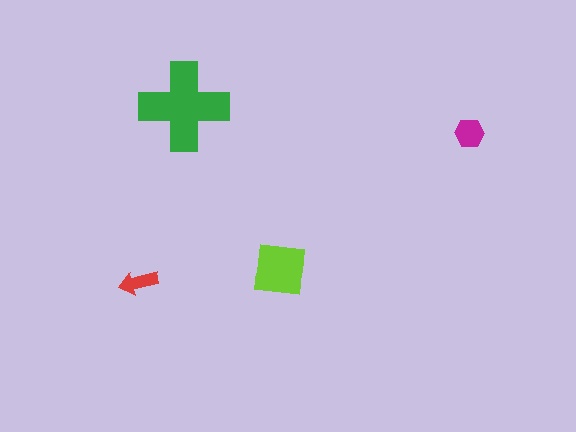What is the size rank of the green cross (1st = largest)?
1st.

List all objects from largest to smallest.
The green cross, the lime square, the magenta hexagon, the red arrow.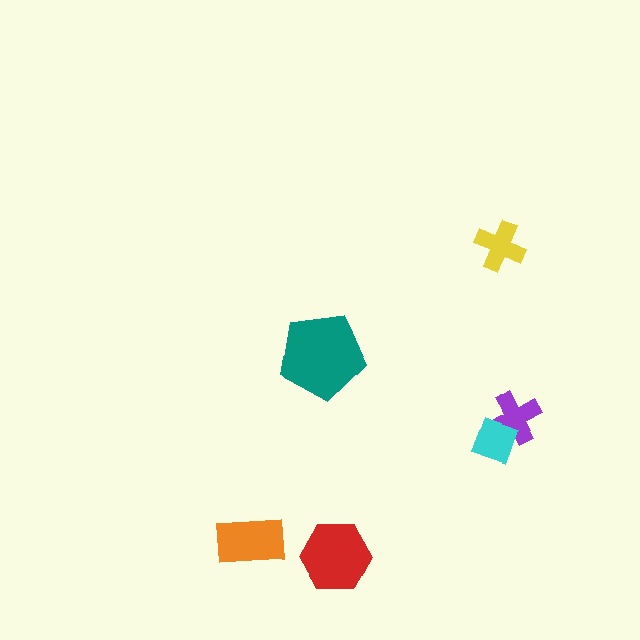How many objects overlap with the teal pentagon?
0 objects overlap with the teal pentagon.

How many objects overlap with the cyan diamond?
1 object overlaps with the cyan diamond.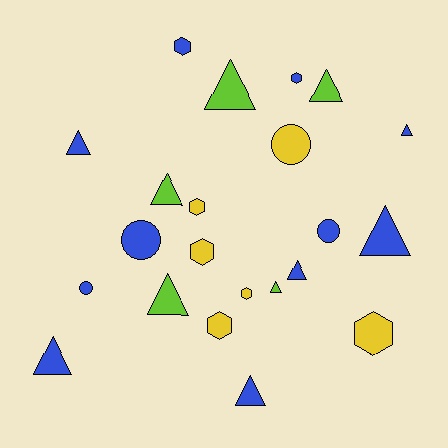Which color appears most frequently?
Blue, with 11 objects.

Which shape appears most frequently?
Triangle, with 11 objects.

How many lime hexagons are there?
There are no lime hexagons.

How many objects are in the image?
There are 22 objects.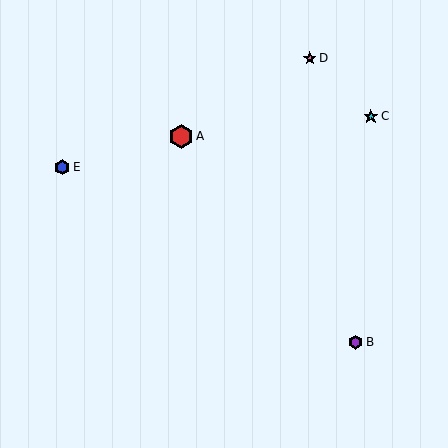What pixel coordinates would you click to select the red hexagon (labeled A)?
Click at (181, 136) to select the red hexagon A.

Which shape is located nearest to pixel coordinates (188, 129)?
The red hexagon (labeled A) at (181, 136) is nearest to that location.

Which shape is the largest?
The red hexagon (labeled A) is the largest.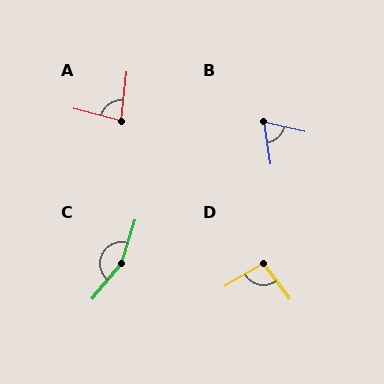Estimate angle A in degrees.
Approximately 81 degrees.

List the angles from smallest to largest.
B (69°), A (81°), D (96°), C (158°).